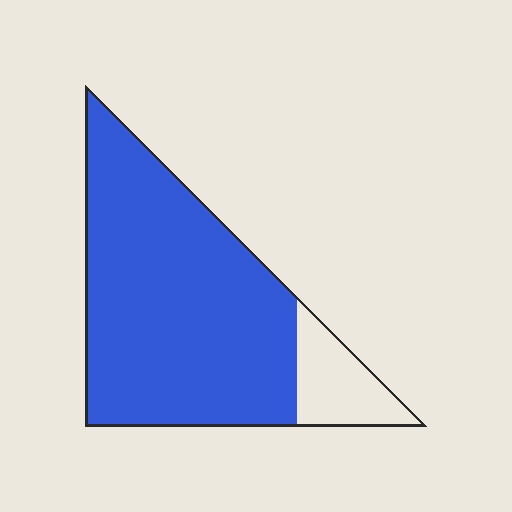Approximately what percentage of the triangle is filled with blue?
Approximately 85%.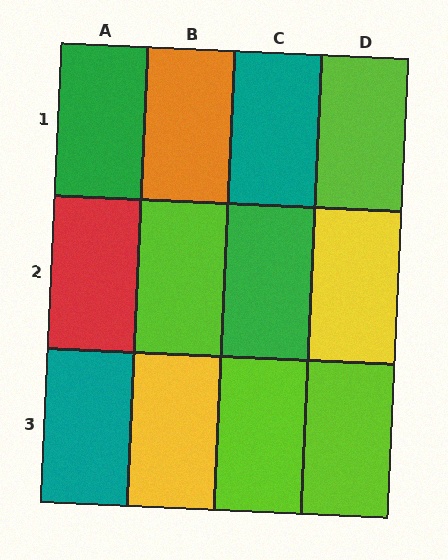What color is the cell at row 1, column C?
Teal.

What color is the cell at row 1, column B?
Orange.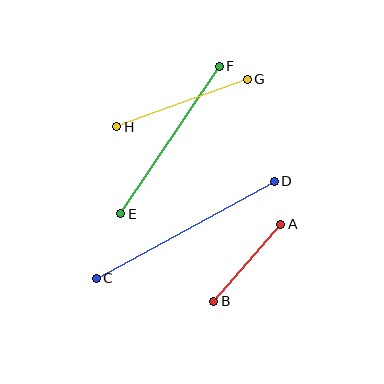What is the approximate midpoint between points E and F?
The midpoint is at approximately (170, 140) pixels.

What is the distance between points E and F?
The distance is approximately 177 pixels.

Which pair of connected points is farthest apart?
Points C and D are farthest apart.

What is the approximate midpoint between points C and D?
The midpoint is at approximately (185, 230) pixels.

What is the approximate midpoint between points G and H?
The midpoint is at approximately (182, 103) pixels.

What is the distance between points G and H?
The distance is approximately 139 pixels.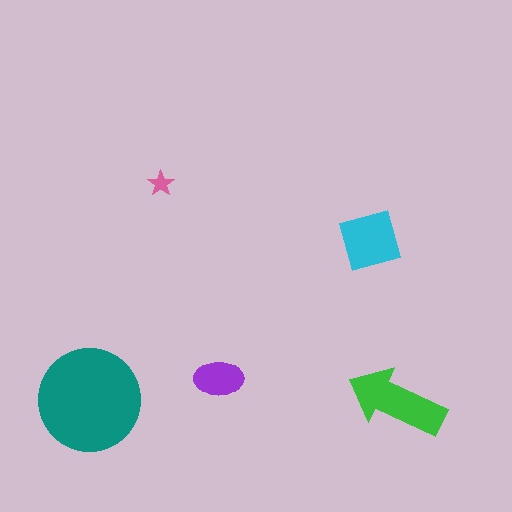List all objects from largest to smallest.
The teal circle, the green arrow, the cyan square, the purple ellipse, the pink star.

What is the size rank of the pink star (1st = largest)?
5th.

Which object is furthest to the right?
The green arrow is rightmost.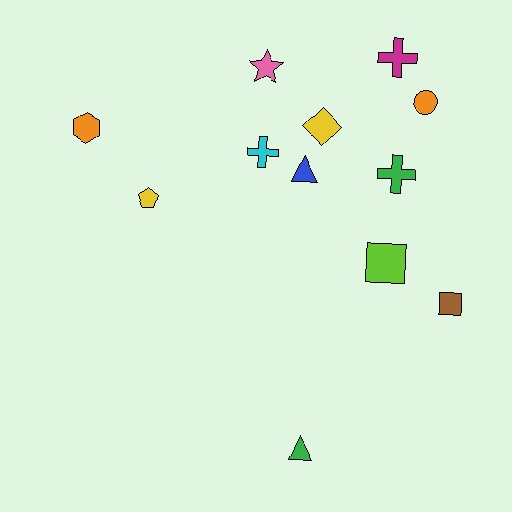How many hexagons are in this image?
There is 1 hexagon.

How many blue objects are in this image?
There is 1 blue object.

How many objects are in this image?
There are 12 objects.